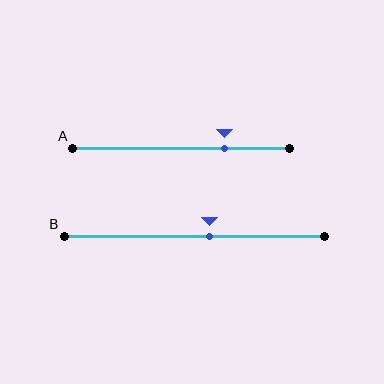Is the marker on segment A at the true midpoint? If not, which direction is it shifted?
No, the marker on segment A is shifted to the right by about 20% of the segment length.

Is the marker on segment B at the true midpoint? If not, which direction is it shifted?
No, the marker on segment B is shifted to the right by about 6% of the segment length.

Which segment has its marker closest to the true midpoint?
Segment B has its marker closest to the true midpoint.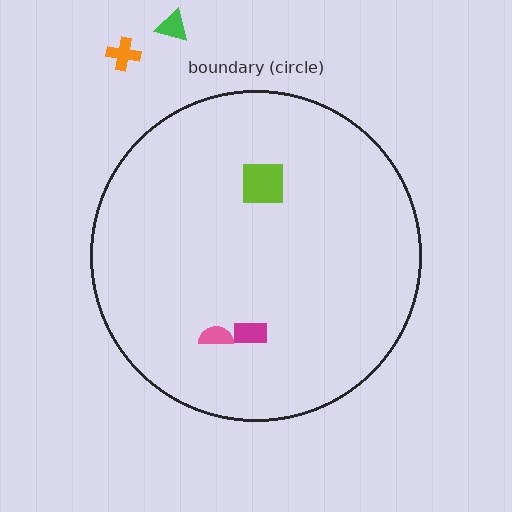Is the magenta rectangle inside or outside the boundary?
Inside.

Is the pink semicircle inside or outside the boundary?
Inside.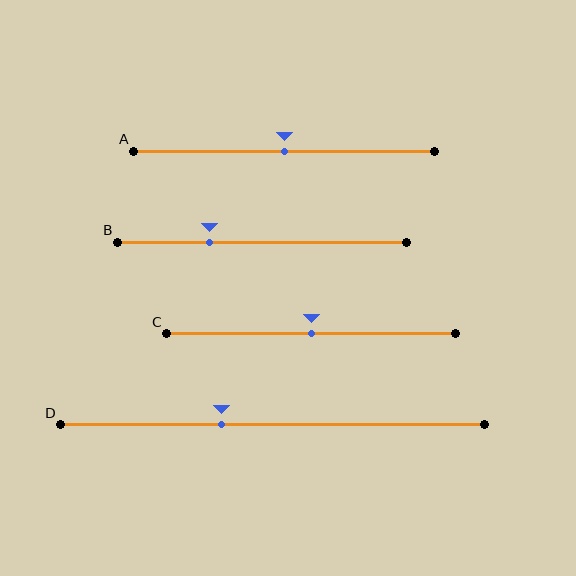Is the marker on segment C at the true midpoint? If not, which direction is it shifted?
Yes, the marker on segment C is at the true midpoint.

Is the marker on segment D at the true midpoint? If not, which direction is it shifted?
No, the marker on segment D is shifted to the left by about 12% of the segment length.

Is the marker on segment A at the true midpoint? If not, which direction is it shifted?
Yes, the marker on segment A is at the true midpoint.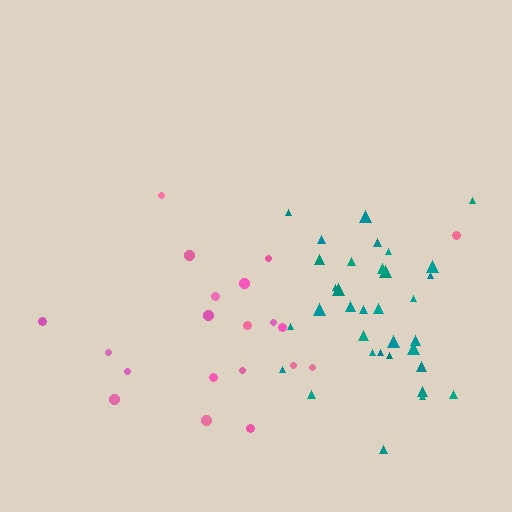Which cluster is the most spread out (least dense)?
Pink.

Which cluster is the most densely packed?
Teal.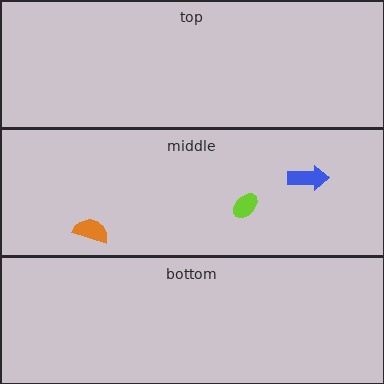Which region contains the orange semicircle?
The middle region.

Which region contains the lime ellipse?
The middle region.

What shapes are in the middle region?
The orange semicircle, the lime ellipse, the blue arrow.